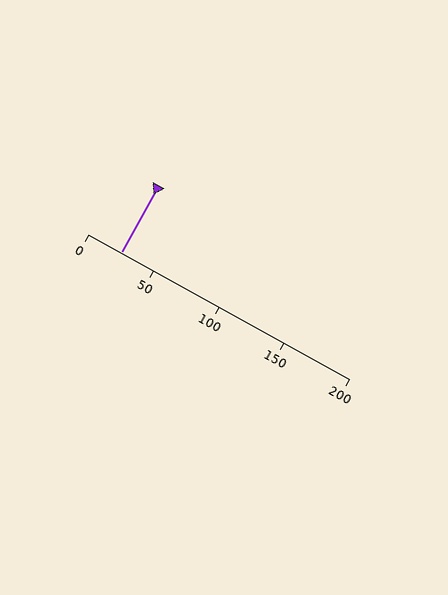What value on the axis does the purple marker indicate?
The marker indicates approximately 25.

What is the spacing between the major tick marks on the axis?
The major ticks are spaced 50 apart.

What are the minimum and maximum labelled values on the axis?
The axis runs from 0 to 200.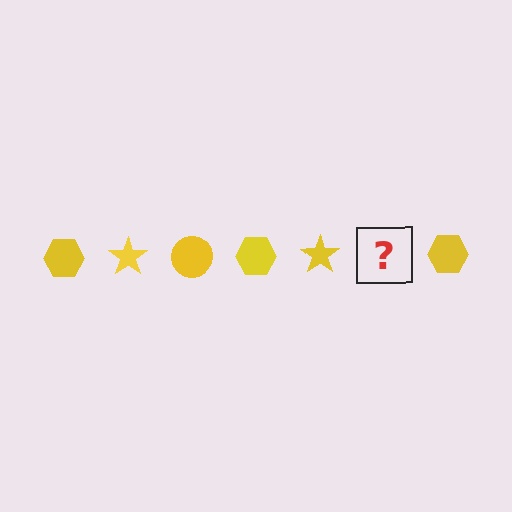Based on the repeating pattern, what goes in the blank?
The blank should be a yellow circle.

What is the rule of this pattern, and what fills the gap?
The rule is that the pattern cycles through hexagon, star, circle shapes in yellow. The gap should be filled with a yellow circle.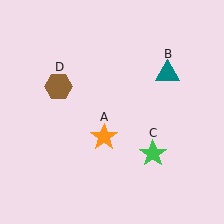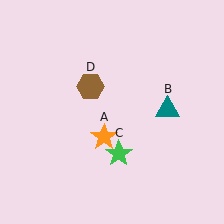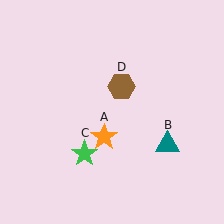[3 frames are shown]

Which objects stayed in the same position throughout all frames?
Orange star (object A) remained stationary.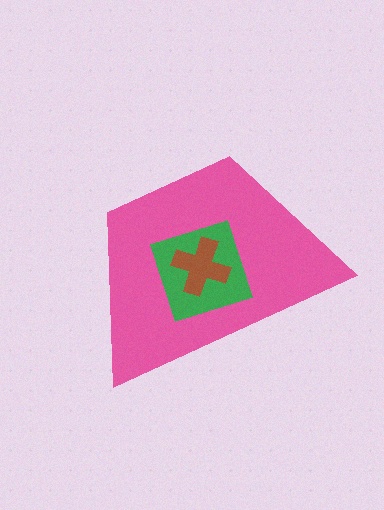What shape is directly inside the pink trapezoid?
The green diamond.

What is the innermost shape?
The brown cross.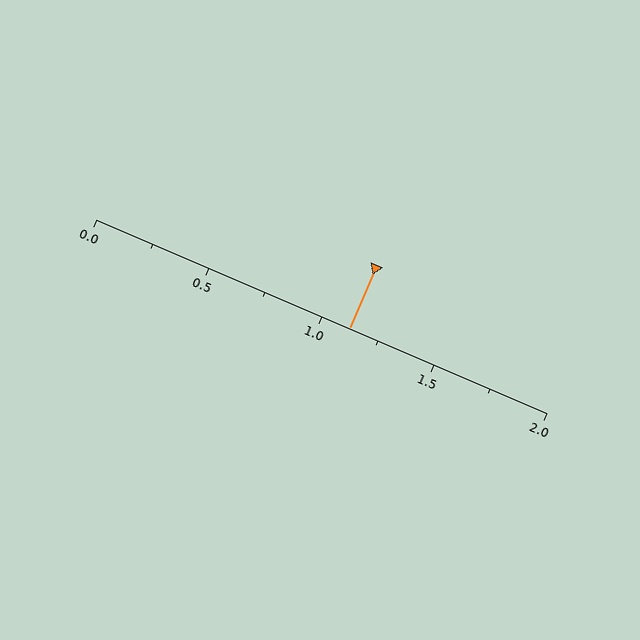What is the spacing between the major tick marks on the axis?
The major ticks are spaced 0.5 apart.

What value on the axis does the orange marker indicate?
The marker indicates approximately 1.12.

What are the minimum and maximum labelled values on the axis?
The axis runs from 0.0 to 2.0.